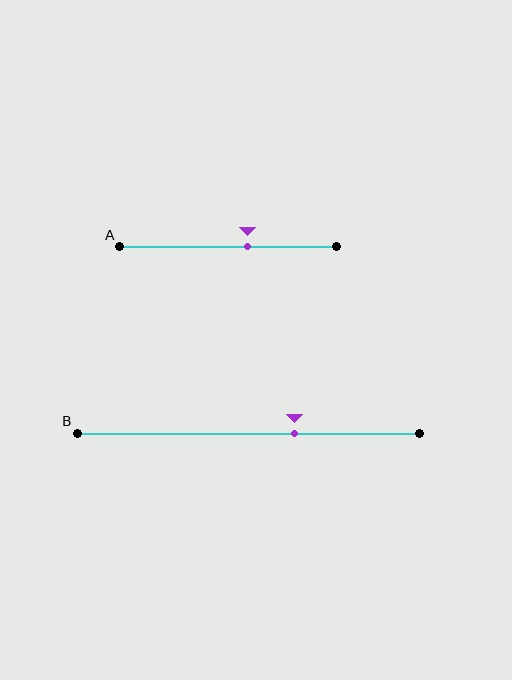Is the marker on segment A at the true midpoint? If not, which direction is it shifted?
No, the marker on segment A is shifted to the right by about 9% of the segment length.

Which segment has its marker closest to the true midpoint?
Segment A has its marker closest to the true midpoint.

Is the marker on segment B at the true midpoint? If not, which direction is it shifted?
No, the marker on segment B is shifted to the right by about 13% of the segment length.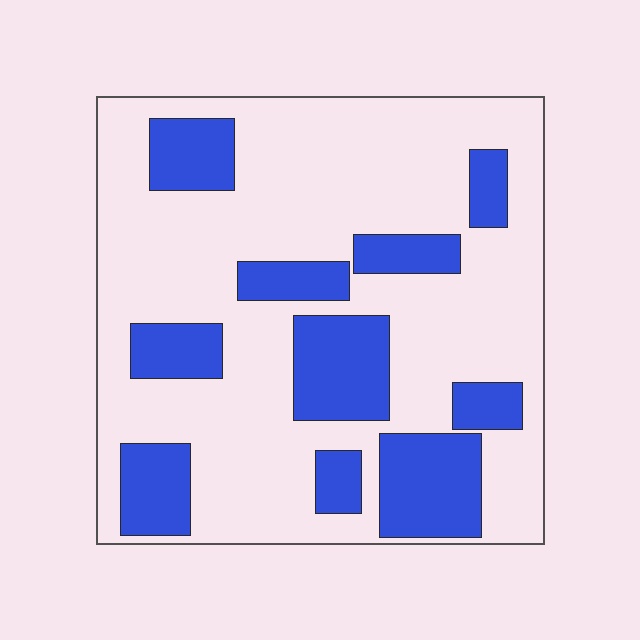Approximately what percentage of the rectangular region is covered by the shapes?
Approximately 30%.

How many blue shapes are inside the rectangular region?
10.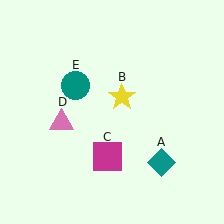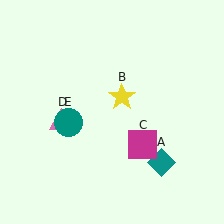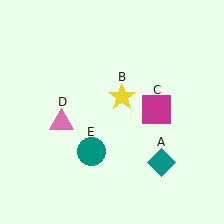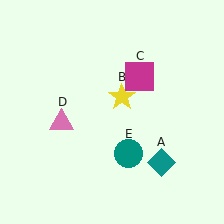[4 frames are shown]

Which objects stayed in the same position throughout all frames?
Teal diamond (object A) and yellow star (object B) and pink triangle (object D) remained stationary.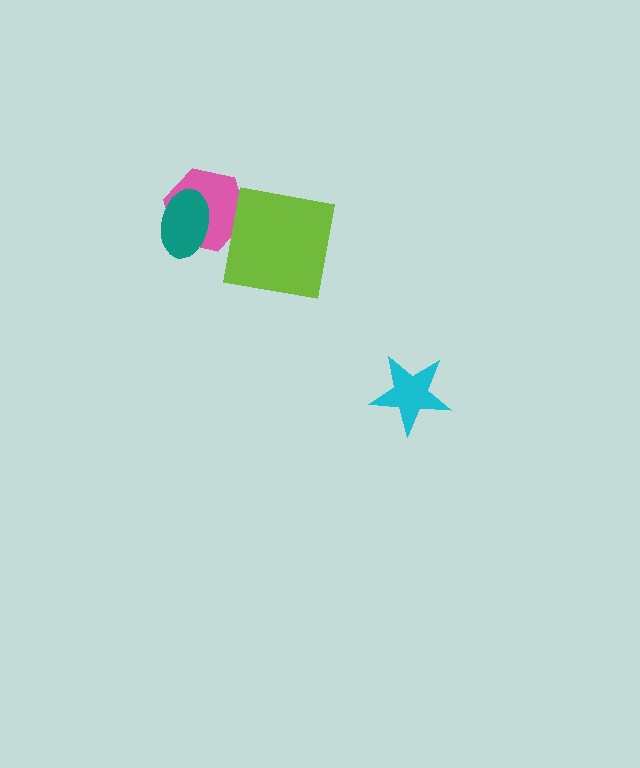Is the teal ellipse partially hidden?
No, no other shape covers it.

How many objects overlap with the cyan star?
0 objects overlap with the cyan star.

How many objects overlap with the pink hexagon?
2 objects overlap with the pink hexagon.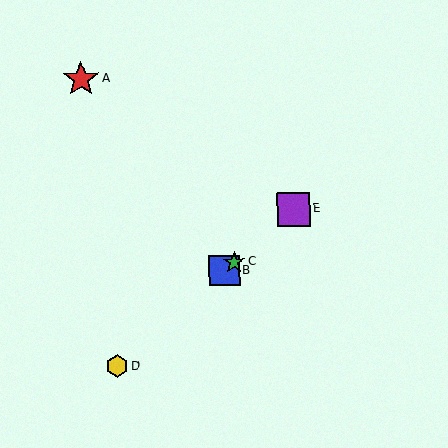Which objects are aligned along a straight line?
Objects B, C, D, E are aligned along a straight line.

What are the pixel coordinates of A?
Object A is at (81, 79).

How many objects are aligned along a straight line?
4 objects (B, C, D, E) are aligned along a straight line.